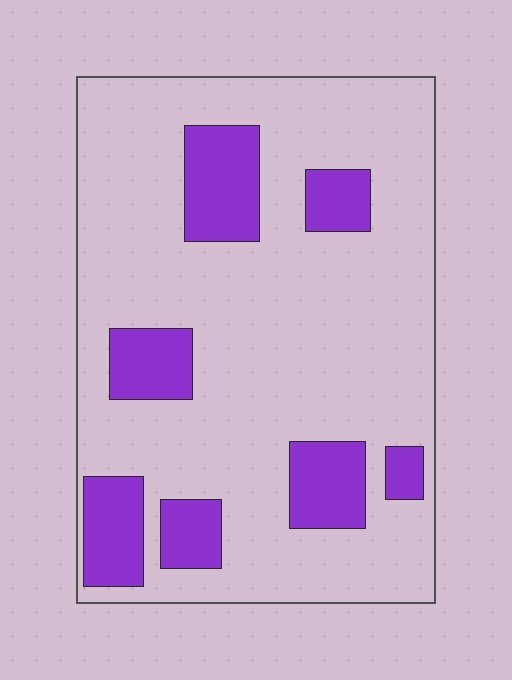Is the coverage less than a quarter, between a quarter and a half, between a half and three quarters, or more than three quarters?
Less than a quarter.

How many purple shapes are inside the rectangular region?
7.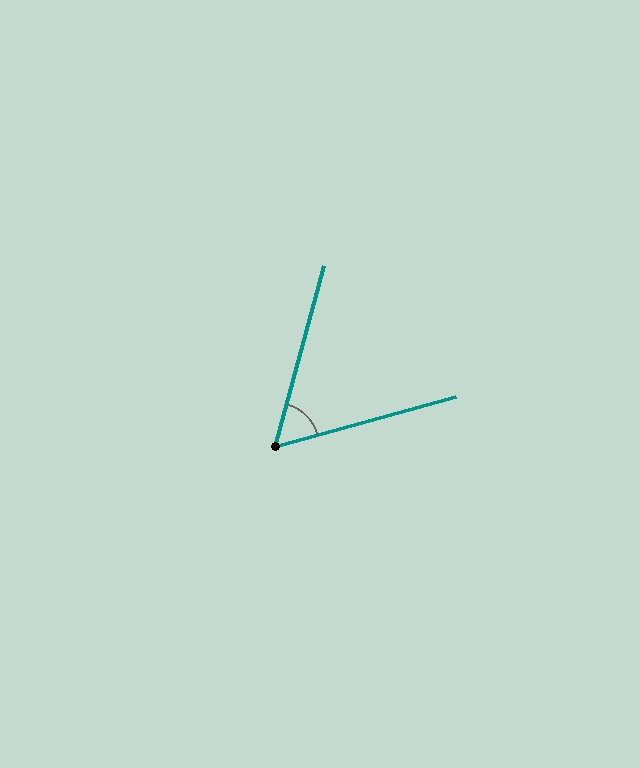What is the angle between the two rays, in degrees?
Approximately 60 degrees.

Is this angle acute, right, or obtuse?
It is acute.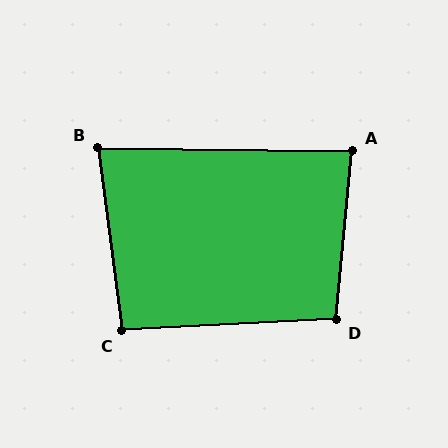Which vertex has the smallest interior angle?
B, at approximately 82 degrees.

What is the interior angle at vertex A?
Approximately 85 degrees (approximately right).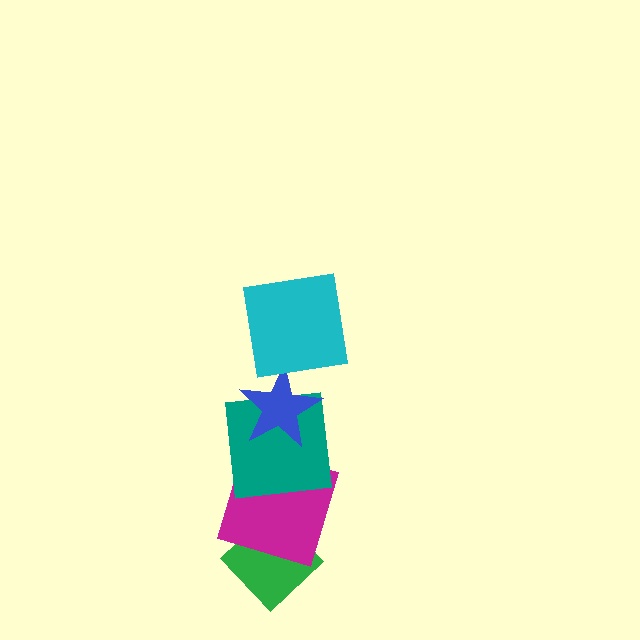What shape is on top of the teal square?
The blue star is on top of the teal square.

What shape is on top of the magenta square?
The teal square is on top of the magenta square.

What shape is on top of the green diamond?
The magenta square is on top of the green diamond.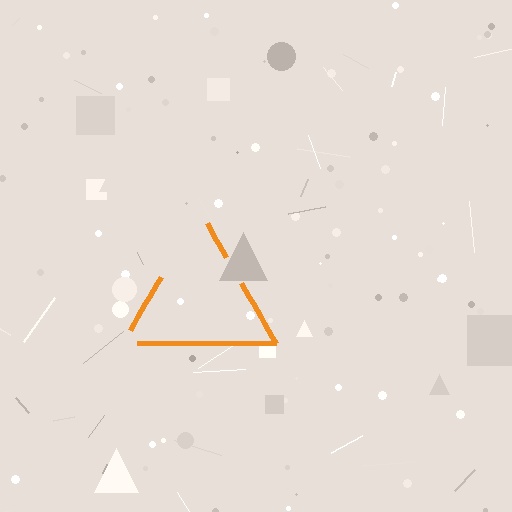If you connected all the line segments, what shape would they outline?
They would outline a triangle.